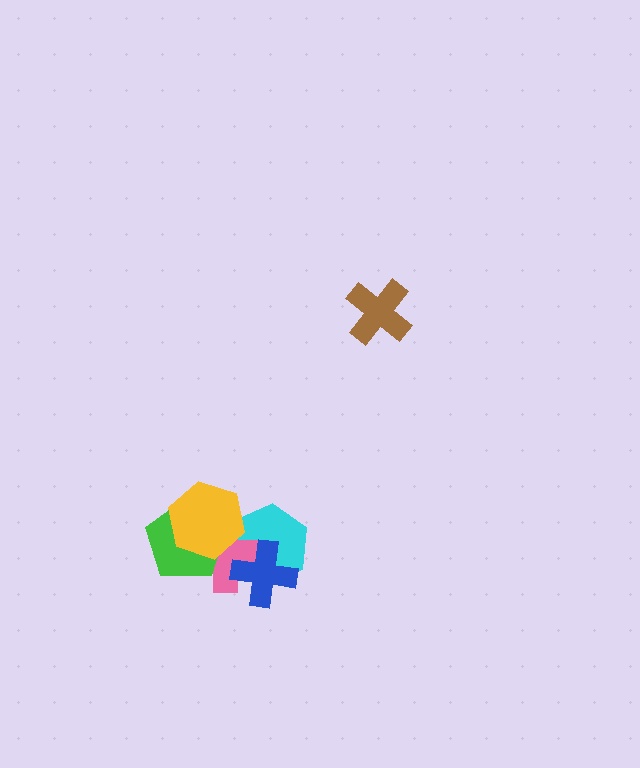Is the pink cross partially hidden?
Yes, it is partially covered by another shape.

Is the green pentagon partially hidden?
Yes, it is partially covered by another shape.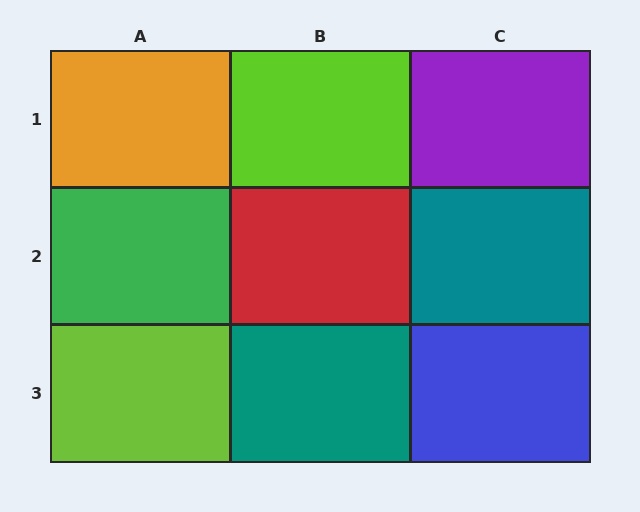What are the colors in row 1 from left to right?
Orange, lime, purple.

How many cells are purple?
1 cell is purple.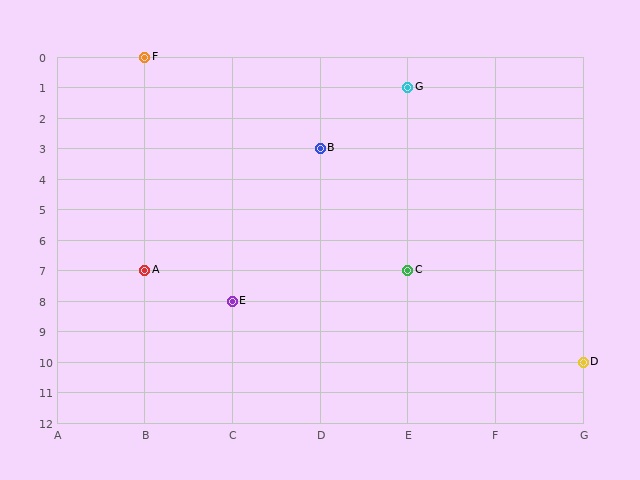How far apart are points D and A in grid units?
Points D and A are 5 columns and 3 rows apart (about 5.8 grid units diagonally).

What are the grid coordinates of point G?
Point G is at grid coordinates (E, 1).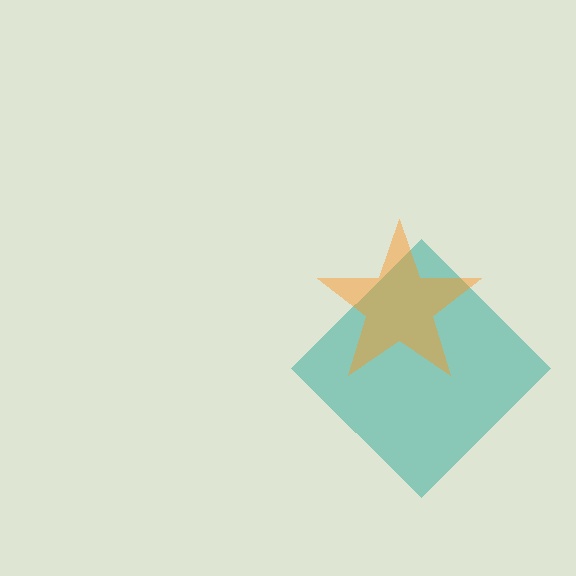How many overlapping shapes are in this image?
There are 2 overlapping shapes in the image.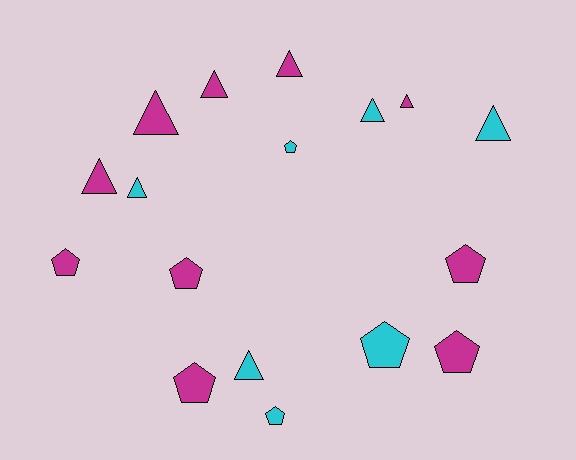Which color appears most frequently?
Magenta, with 10 objects.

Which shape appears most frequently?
Triangle, with 9 objects.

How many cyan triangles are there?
There are 4 cyan triangles.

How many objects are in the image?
There are 17 objects.